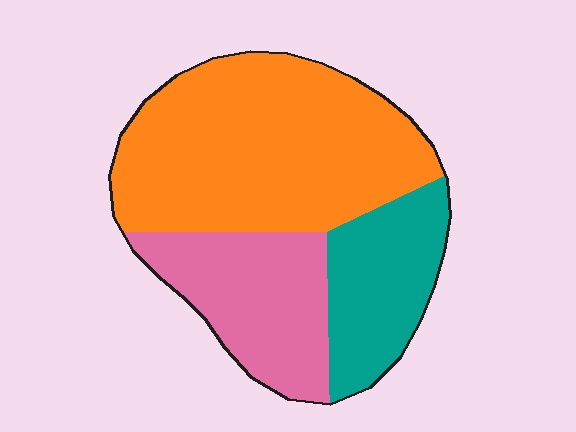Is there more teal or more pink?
Pink.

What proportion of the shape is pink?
Pink takes up about one quarter (1/4) of the shape.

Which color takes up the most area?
Orange, at roughly 55%.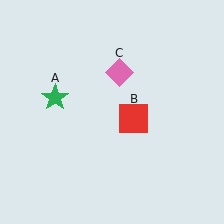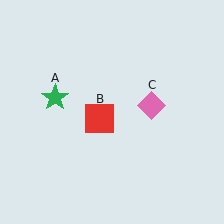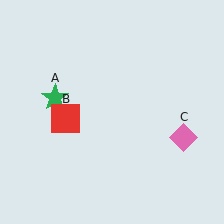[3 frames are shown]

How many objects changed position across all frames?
2 objects changed position: red square (object B), pink diamond (object C).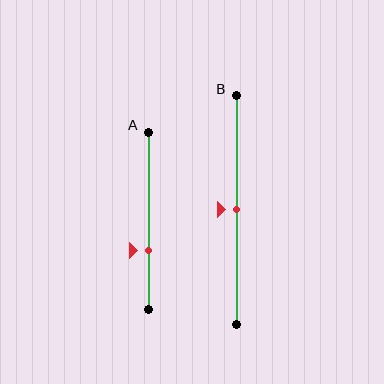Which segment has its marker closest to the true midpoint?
Segment B has its marker closest to the true midpoint.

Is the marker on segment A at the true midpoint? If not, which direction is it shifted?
No, the marker on segment A is shifted downward by about 17% of the segment length.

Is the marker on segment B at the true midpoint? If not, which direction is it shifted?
Yes, the marker on segment B is at the true midpoint.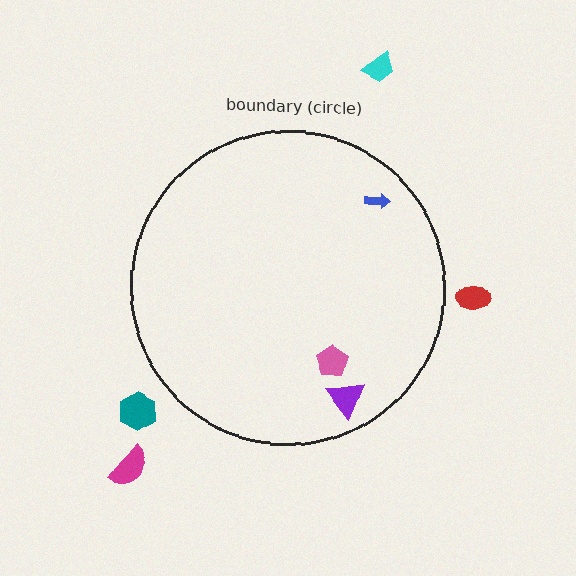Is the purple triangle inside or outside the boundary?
Inside.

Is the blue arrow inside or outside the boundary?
Inside.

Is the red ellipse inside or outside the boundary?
Outside.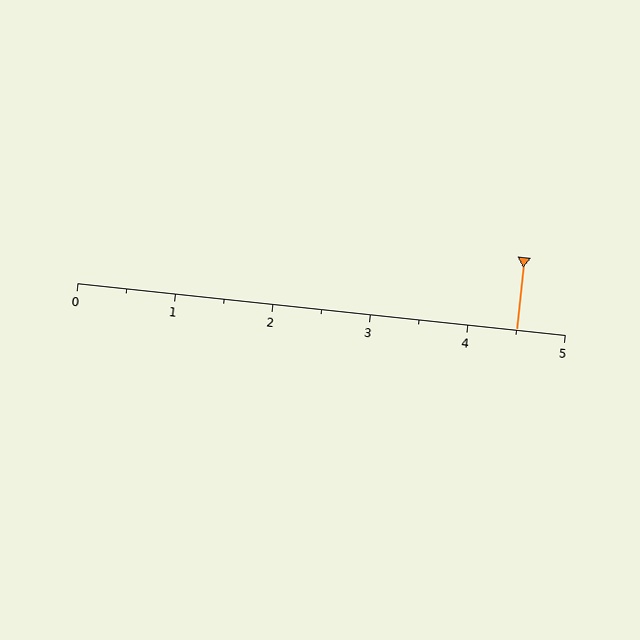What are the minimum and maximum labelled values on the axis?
The axis runs from 0 to 5.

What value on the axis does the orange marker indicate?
The marker indicates approximately 4.5.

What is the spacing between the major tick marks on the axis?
The major ticks are spaced 1 apart.